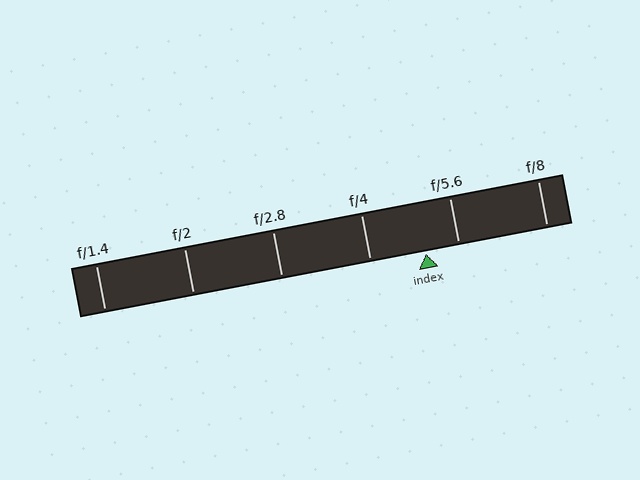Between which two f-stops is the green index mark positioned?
The index mark is between f/4 and f/5.6.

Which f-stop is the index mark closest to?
The index mark is closest to f/5.6.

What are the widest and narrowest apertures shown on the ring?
The widest aperture shown is f/1.4 and the narrowest is f/8.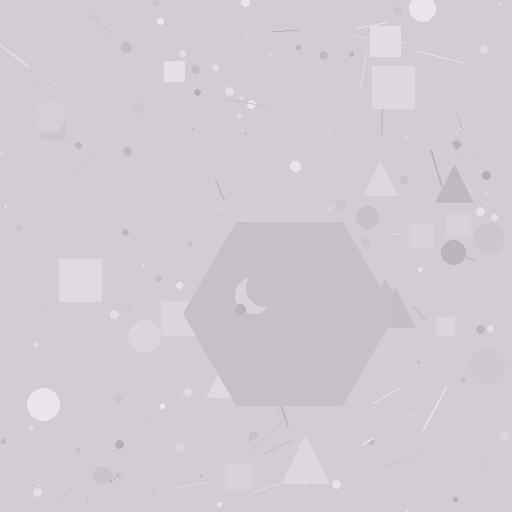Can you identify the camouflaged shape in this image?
The camouflaged shape is a hexagon.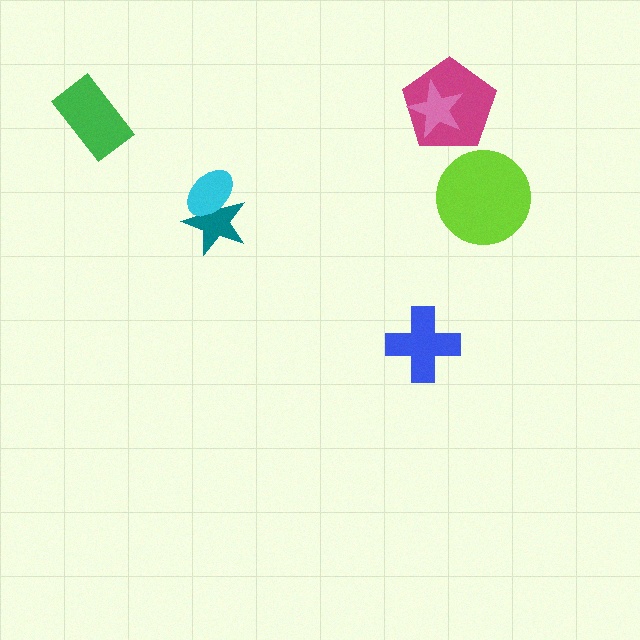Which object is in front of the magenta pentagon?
The pink star is in front of the magenta pentagon.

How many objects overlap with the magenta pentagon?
1 object overlaps with the magenta pentagon.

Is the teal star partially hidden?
Yes, it is partially covered by another shape.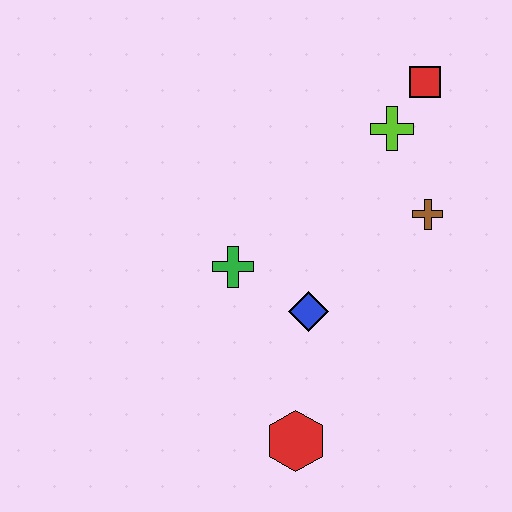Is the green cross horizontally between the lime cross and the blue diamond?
No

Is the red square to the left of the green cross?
No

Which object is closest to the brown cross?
The lime cross is closest to the brown cross.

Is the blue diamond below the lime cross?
Yes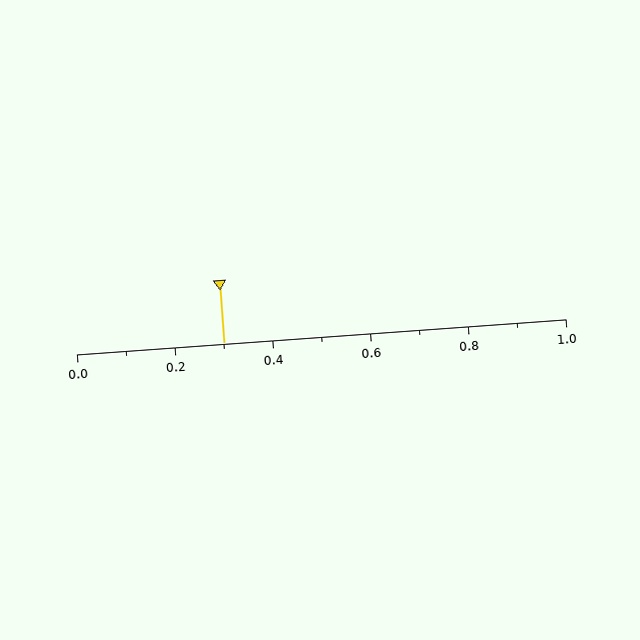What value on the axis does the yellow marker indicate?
The marker indicates approximately 0.3.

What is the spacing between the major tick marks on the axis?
The major ticks are spaced 0.2 apart.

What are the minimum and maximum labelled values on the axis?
The axis runs from 0.0 to 1.0.